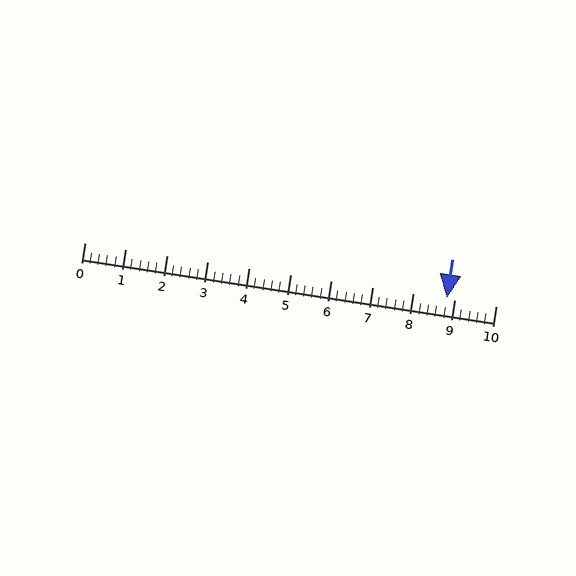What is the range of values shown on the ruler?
The ruler shows values from 0 to 10.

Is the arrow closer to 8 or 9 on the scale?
The arrow is closer to 9.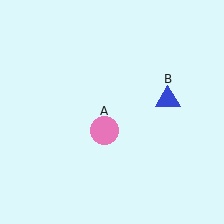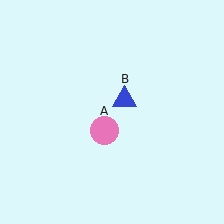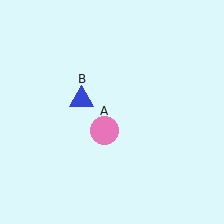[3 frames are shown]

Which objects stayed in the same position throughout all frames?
Pink circle (object A) remained stationary.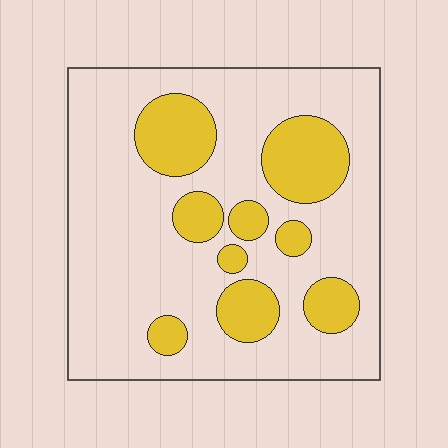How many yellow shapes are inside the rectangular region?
9.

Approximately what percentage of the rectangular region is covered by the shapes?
Approximately 25%.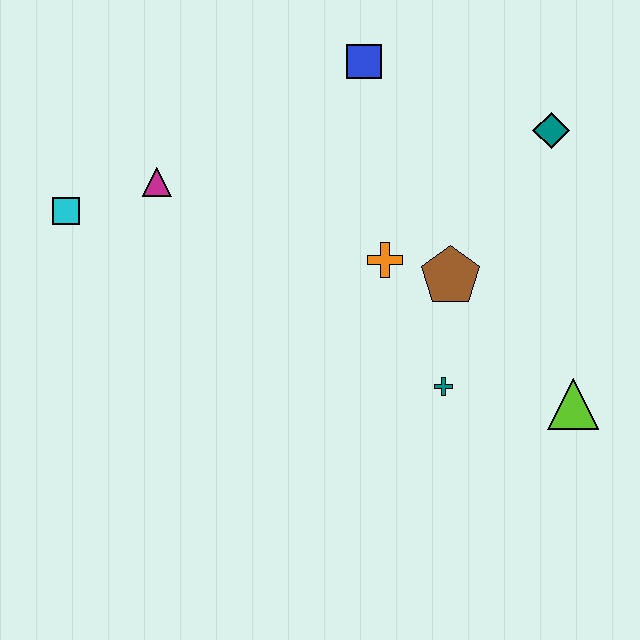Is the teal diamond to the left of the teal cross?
No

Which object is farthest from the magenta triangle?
The lime triangle is farthest from the magenta triangle.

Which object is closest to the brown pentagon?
The orange cross is closest to the brown pentagon.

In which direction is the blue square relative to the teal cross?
The blue square is above the teal cross.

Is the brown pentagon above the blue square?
No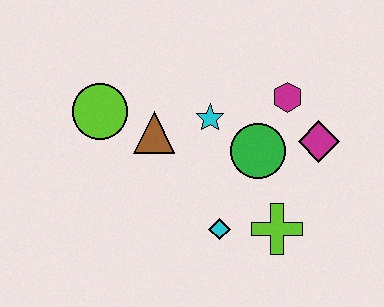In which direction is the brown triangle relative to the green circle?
The brown triangle is to the left of the green circle.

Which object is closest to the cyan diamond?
The lime cross is closest to the cyan diamond.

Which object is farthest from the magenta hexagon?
The lime circle is farthest from the magenta hexagon.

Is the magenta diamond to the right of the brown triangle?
Yes